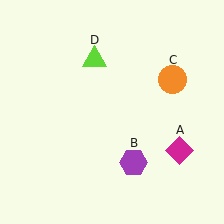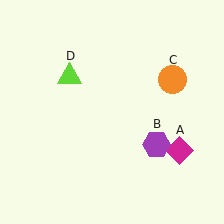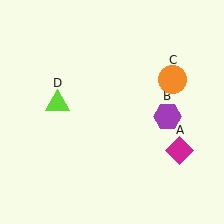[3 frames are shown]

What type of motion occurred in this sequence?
The purple hexagon (object B), lime triangle (object D) rotated counterclockwise around the center of the scene.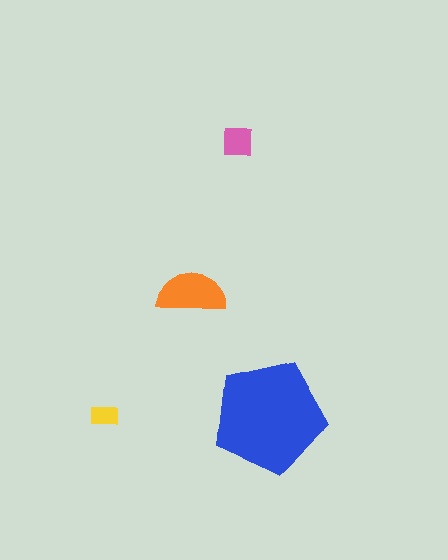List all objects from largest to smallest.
The blue pentagon, the orange semicircle, the pink square, the yellow rectangle.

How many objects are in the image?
There are 4 objects in the image.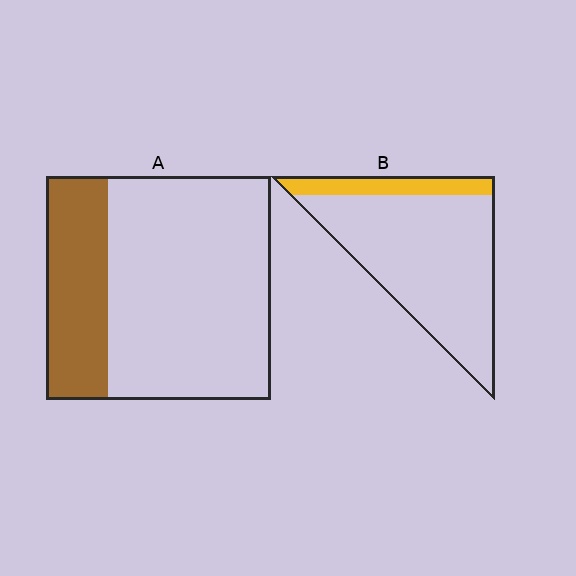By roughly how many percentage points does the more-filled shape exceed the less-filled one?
By roughly 10 percentage points (A over B).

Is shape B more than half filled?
No.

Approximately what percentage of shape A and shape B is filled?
A is approximately 30% and B is approximately 15%.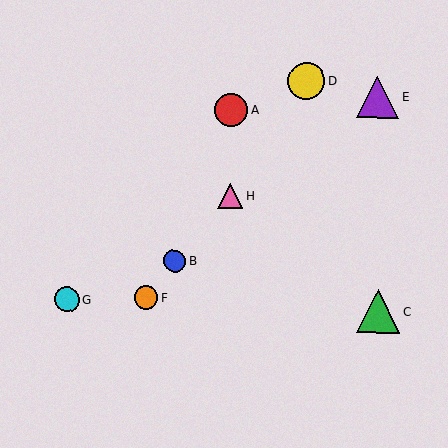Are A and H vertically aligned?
Yes, both are at x≈231.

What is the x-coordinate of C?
Object C is at x≈378.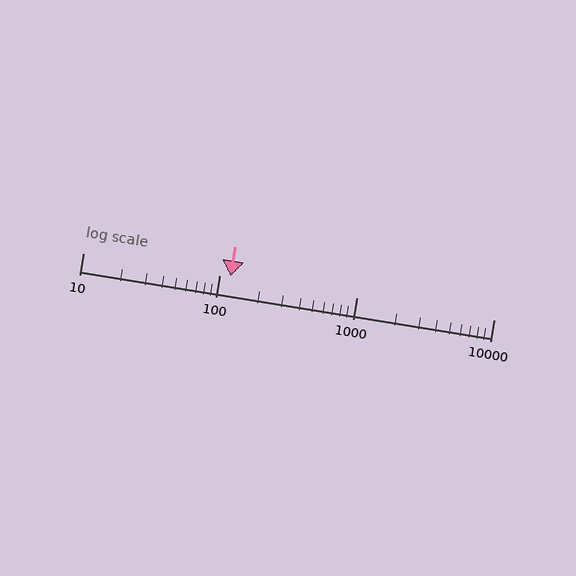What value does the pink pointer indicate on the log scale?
The pointer indicates approximately 120.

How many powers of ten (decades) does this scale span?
The scale spans 3 decades, from 10 to 10000.